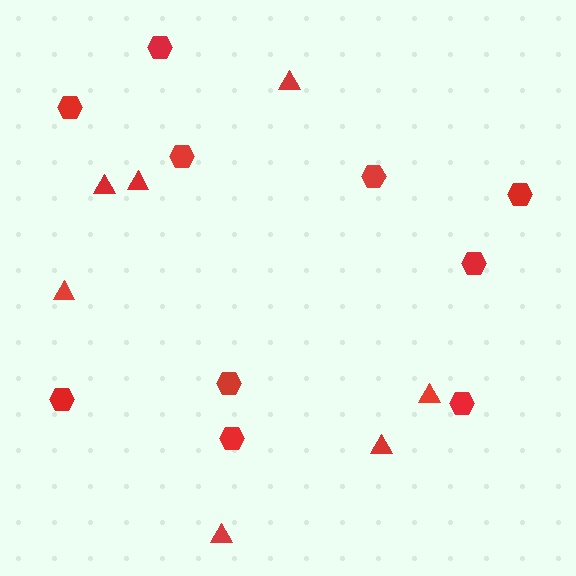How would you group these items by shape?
There are 2 groups: one group of hexagons (10) and one group of triangles (7).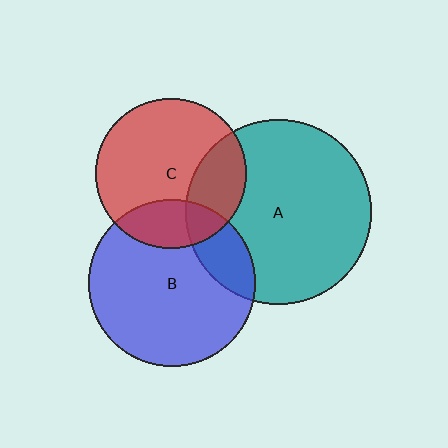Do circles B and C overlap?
Yes.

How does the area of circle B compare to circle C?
Approximately 1.2 times.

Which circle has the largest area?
Circle A (teal).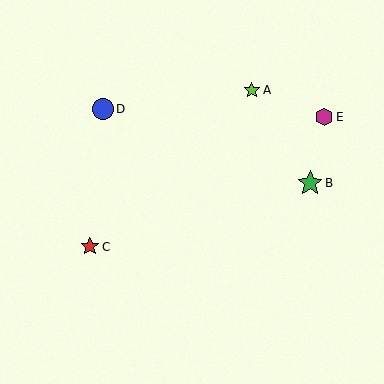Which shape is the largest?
The green star (labeled B) is the largest.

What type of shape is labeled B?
Shape B is a green star.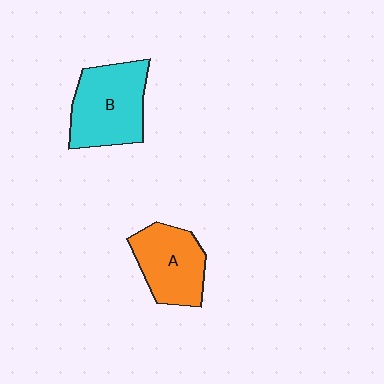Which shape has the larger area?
Shape B (cyan).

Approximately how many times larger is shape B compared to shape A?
Approximately 1.2 times.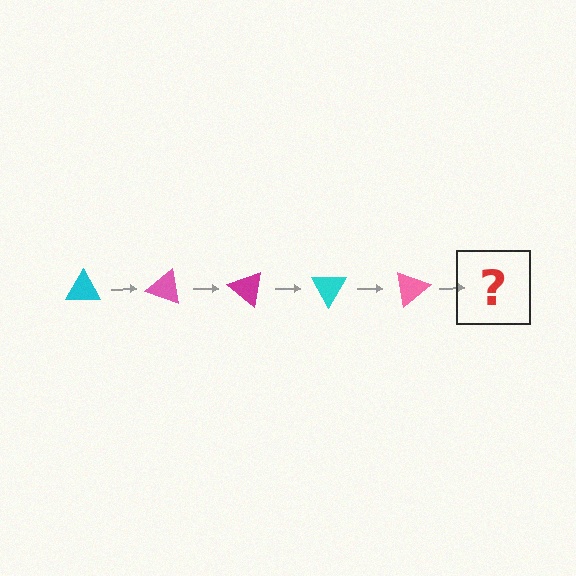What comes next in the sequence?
The next element should be a magenta triangle, rotated 100 degrees from the start.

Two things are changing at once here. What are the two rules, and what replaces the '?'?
The two rules are that it rotates 20 degrees each step and the color cycles through cyan, pink, and magenta. The '?' should be a magenta triangle, rotated 100 degrees from the start.